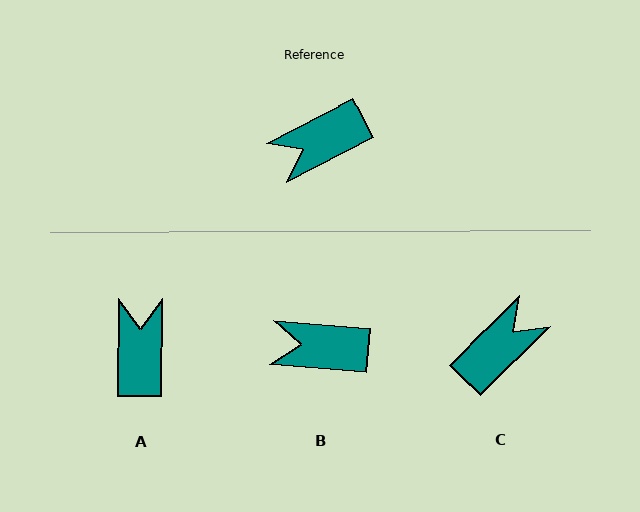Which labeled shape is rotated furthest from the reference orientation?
C, about 162 degrees away.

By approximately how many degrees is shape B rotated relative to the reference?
Approximately 32 degrees clockwise.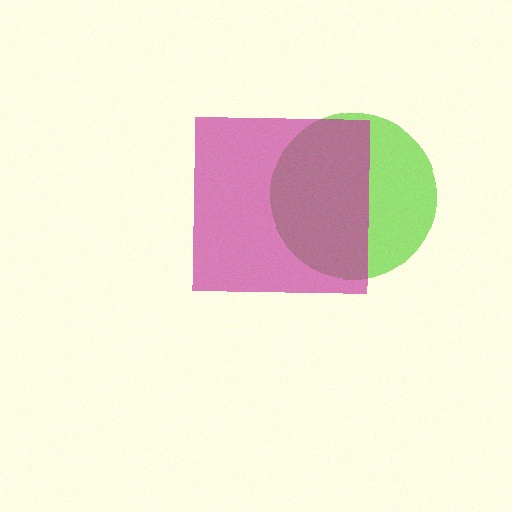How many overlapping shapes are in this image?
There are 2 overlapping shapes in the image.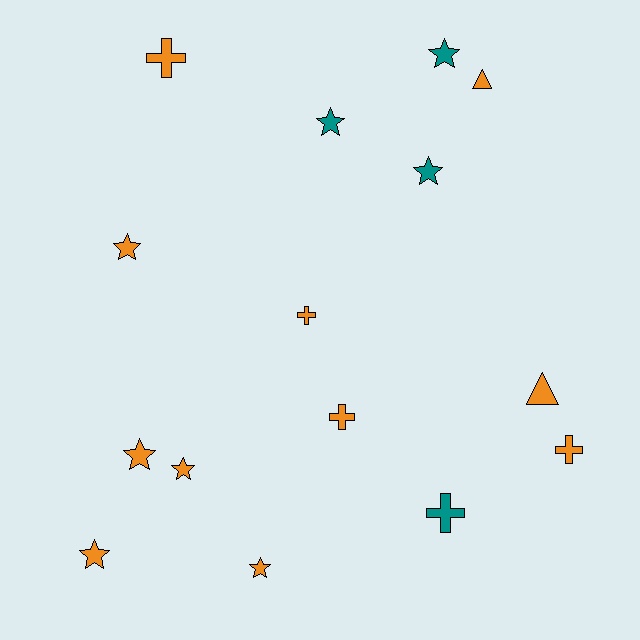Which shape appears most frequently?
Star, with 8 objects.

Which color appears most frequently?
Orange, with 11 objects.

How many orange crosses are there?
There are 4 orange crosses.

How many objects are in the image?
There are 15 objects.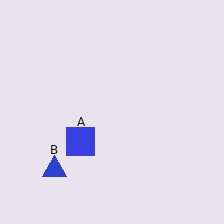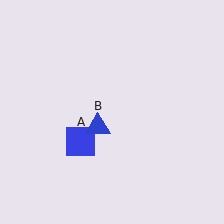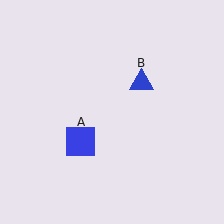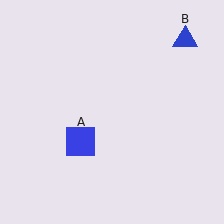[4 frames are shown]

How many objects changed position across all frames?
1 object changed position: blue triangle (object B).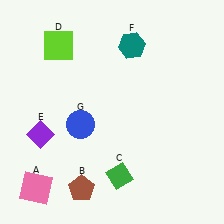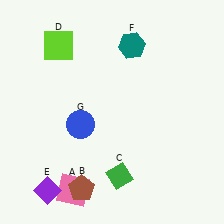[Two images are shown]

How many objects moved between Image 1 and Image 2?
2 objects moved between the two images.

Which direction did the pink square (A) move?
The pink square (A) moved right.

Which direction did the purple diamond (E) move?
The purple diamond (E) moved down.